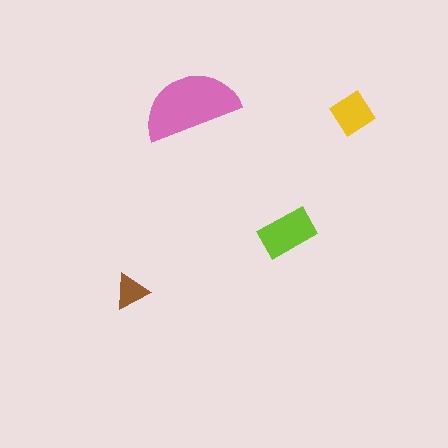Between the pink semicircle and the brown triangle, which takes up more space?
The pink semicircle.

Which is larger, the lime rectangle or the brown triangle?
The lime rectangle.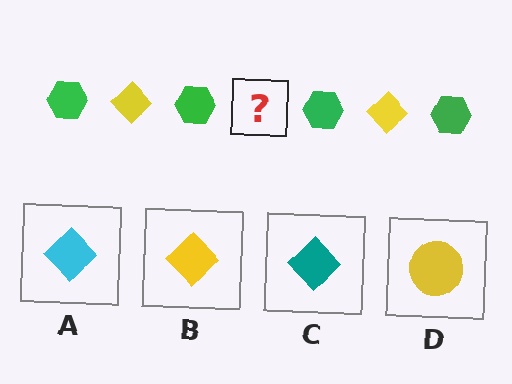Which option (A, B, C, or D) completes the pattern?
B.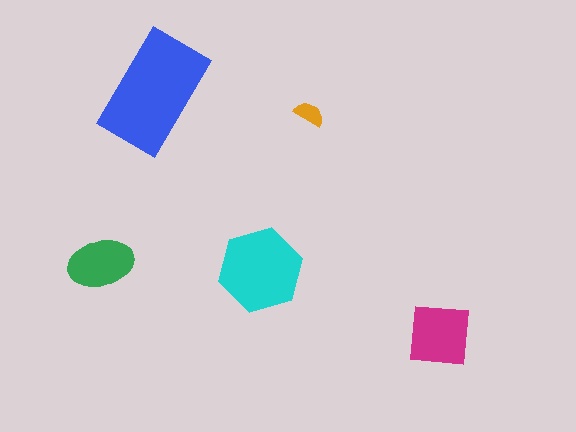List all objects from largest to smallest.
The blue rectangle, the cyan hexagon, the magenta square, the green ellipse, the orange semicircle.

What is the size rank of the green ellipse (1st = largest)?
4th.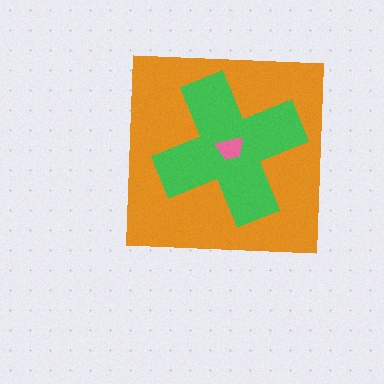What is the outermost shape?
The orange square.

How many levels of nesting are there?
3.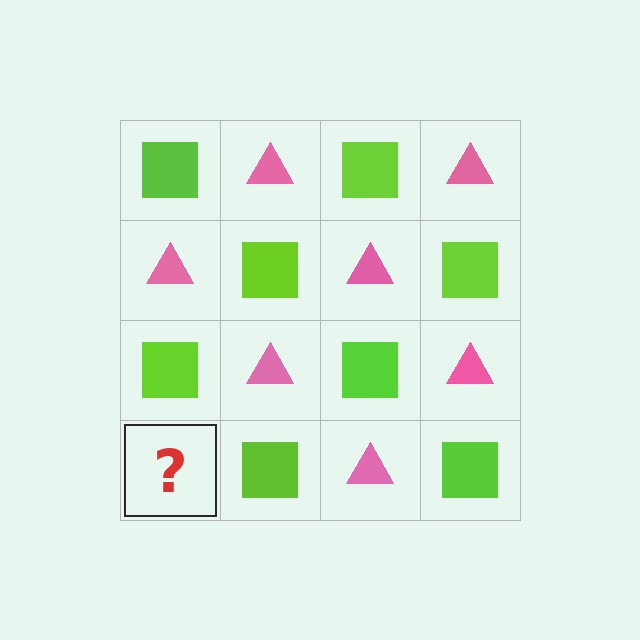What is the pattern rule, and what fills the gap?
The rule is that it alternates lime square and pink triangle in a checkerboard pattern. The gap should be filled with a pink triangle.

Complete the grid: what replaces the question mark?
The question mark should be replaced with a pink triangle.